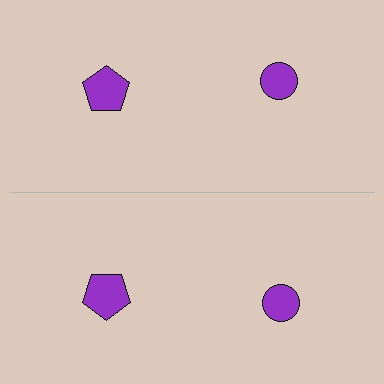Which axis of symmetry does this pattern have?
The pattern has a horizontal axis of symmetry running through the center of the image.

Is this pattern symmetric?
Yes, this pattern has bilateral (reflection) symmetry.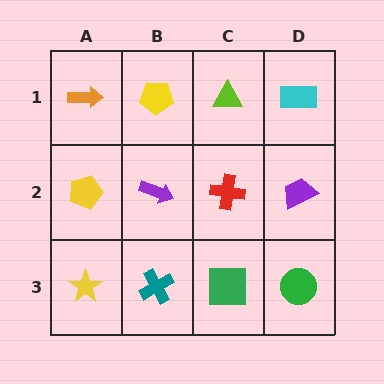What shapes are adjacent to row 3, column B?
A purple arrow (row 2, column B), a yellow star (row 3, column A), a green square (row 3, column C).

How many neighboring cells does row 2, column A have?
3.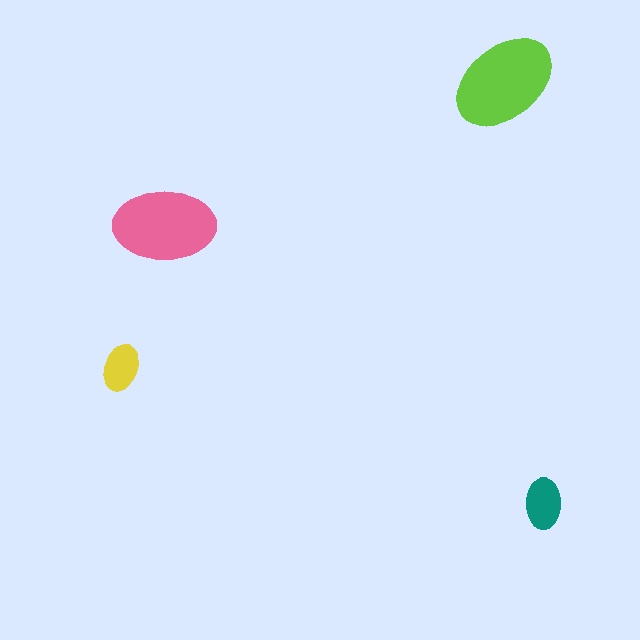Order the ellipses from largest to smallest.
the lime one, the pink one, the teal one, the yellow one.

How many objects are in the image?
There are 4 objects in the image.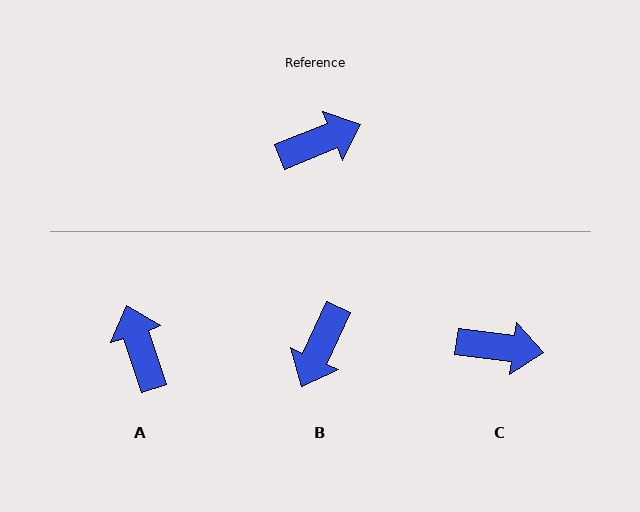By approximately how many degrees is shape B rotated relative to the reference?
Approximately 137 degrees clockwise.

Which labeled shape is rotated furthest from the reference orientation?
B, about 137 degrees away.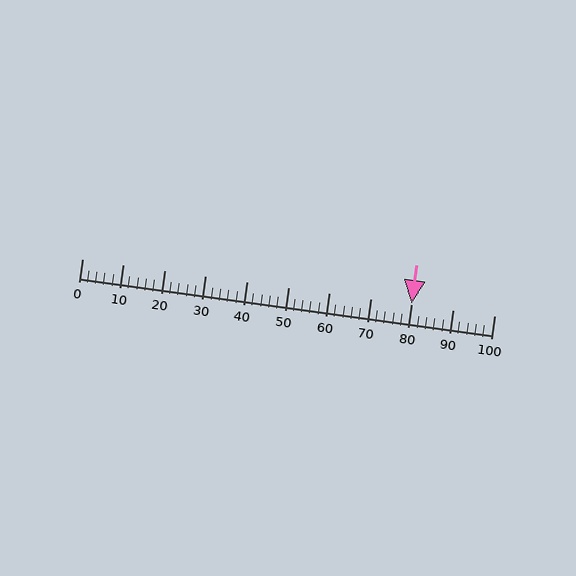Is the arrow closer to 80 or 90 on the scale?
The arrow is closer to 80.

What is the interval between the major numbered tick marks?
The major tick marks are spaced 10 units apart.